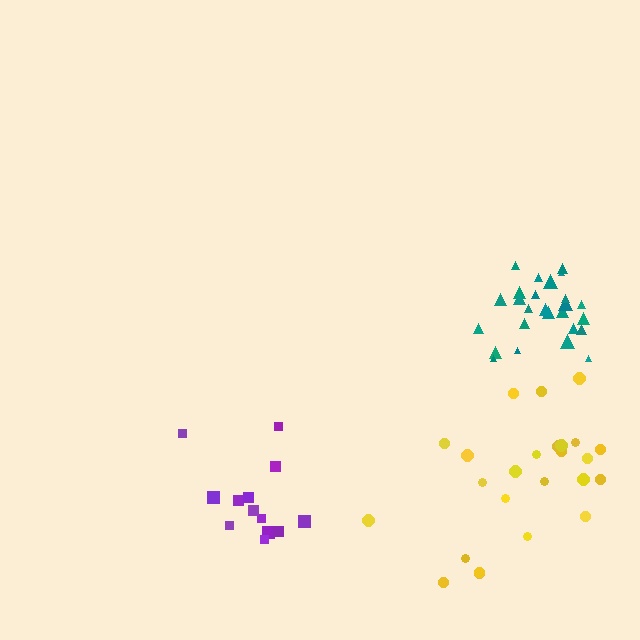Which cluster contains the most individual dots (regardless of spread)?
Teal (26).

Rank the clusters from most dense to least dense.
teal, yellow, purple.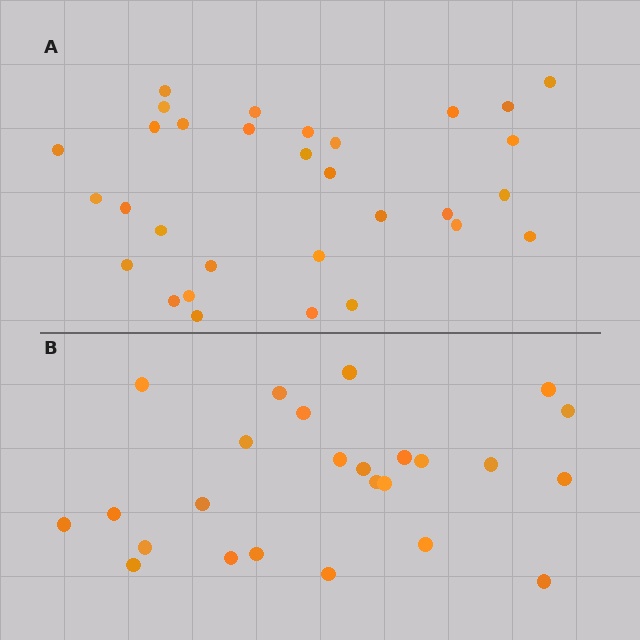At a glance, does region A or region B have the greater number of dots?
Region A (the top region) has more dots.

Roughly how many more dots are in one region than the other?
Region A has about 6 more dots than region B.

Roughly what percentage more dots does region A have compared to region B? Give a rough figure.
About 25% more.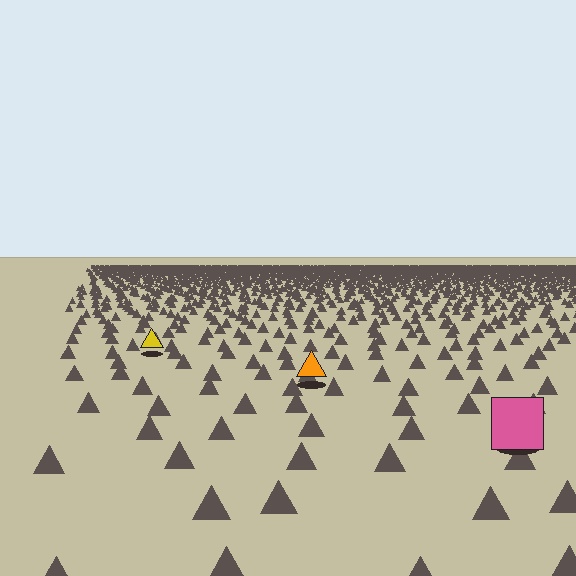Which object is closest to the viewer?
The pink square is closest. The texture marks near it are larger and more spread out.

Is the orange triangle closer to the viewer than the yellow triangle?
Yes. The orange triangle is closer — you can tell from the texture gradient: the ground texture is coarser near it.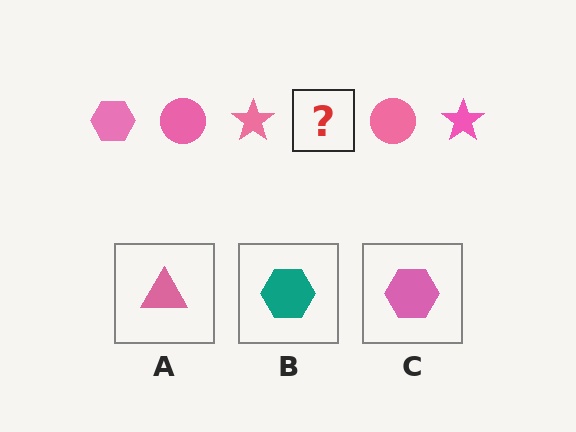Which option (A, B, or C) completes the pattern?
C.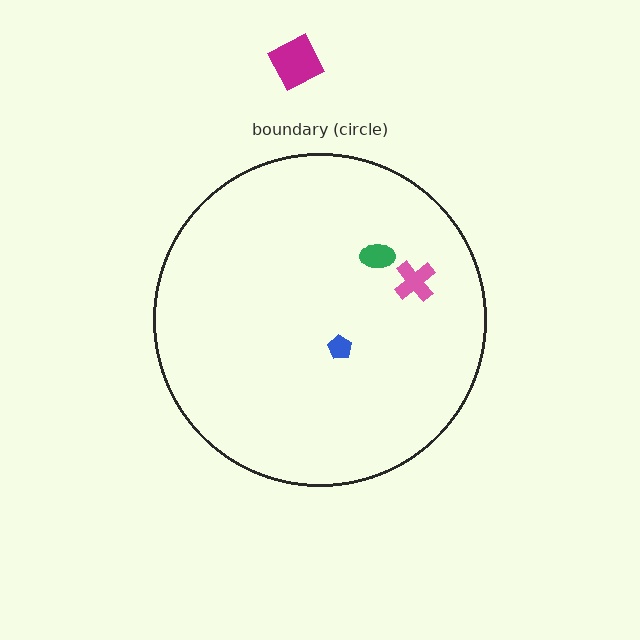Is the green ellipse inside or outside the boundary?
Inside.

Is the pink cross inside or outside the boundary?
Inside.